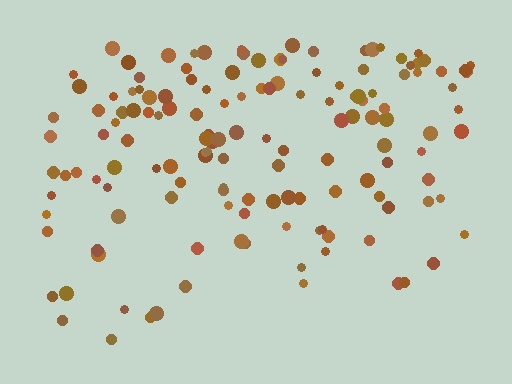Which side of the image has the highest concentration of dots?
The top.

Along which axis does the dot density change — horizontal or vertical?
Vertical.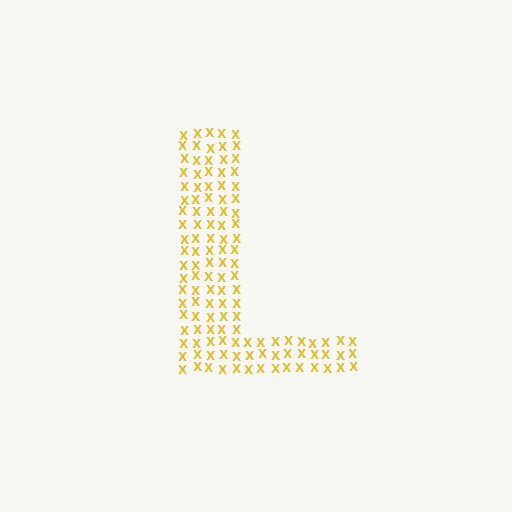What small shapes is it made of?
It is made of small letter X's.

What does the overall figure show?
The overall figure shows the letter L.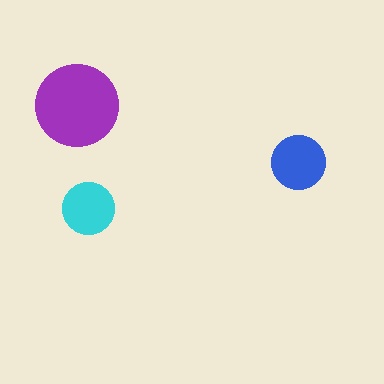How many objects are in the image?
There are 3 objects in the image.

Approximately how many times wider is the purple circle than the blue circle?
About 1.5 times wider.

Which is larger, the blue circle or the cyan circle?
The blue one.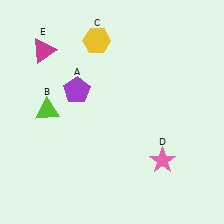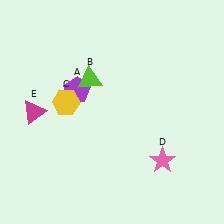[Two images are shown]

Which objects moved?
The objects that moved are: the lime triangle (B), the yellow hexagon (C), the magenta triangle (E).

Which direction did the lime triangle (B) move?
The lime triangle (B) moved right.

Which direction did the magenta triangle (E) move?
The magenta triangle (E) moved down.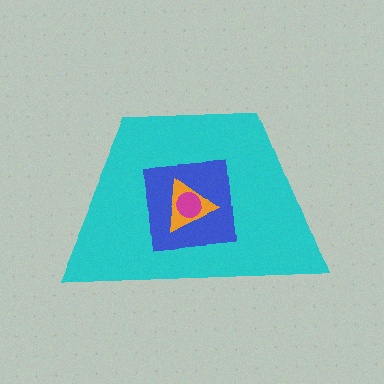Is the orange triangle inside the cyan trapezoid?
Yes.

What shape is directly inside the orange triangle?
The magenta circle.